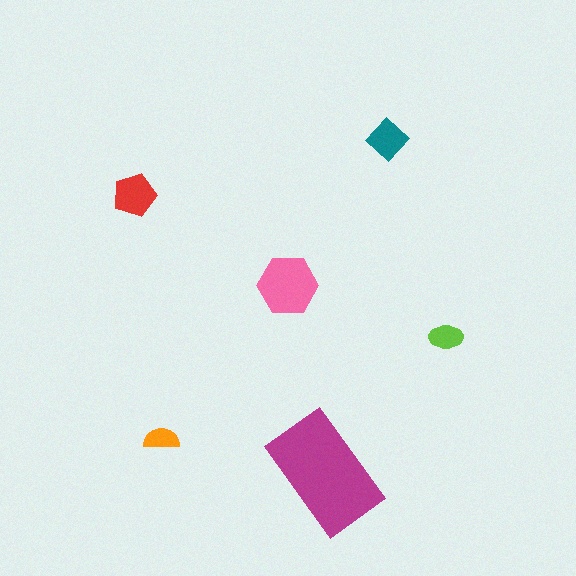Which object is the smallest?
The orange semicircle.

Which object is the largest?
The magenta rectangle.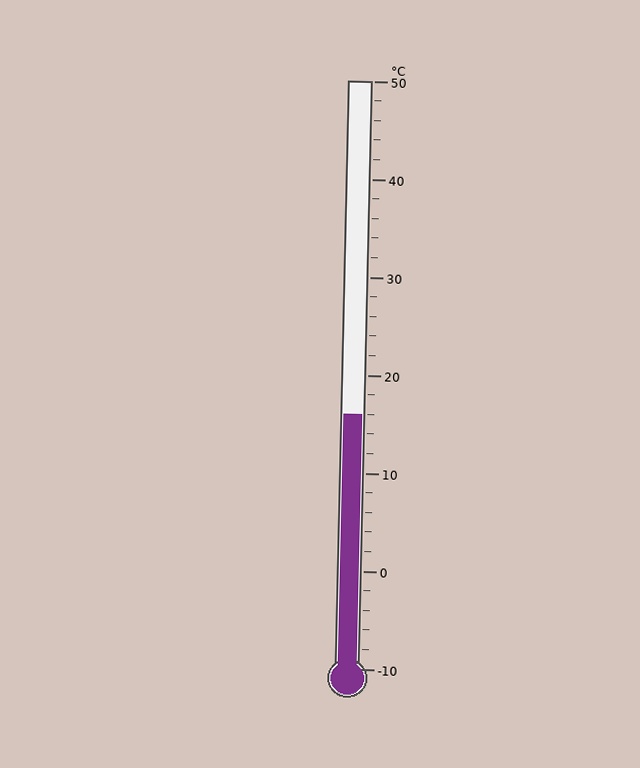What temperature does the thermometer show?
The thermometer shows approximately 16°C.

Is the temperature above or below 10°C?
The temperature is above 10°C.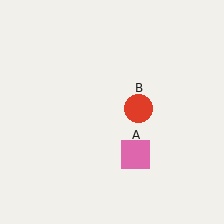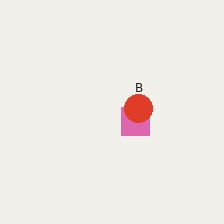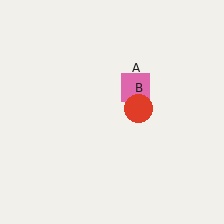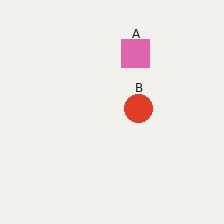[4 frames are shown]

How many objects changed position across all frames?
1 object changed position: pink square (object A).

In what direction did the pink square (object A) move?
The pink square (object A) moved up.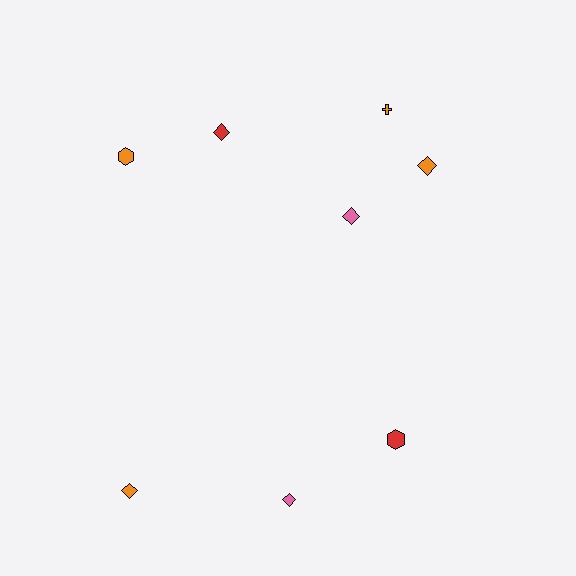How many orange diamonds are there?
There are 2 orange diamonds.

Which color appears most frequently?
Orange, with 4 objects.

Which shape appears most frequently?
Diamond, with 5 objects.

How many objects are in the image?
There are 8 objects.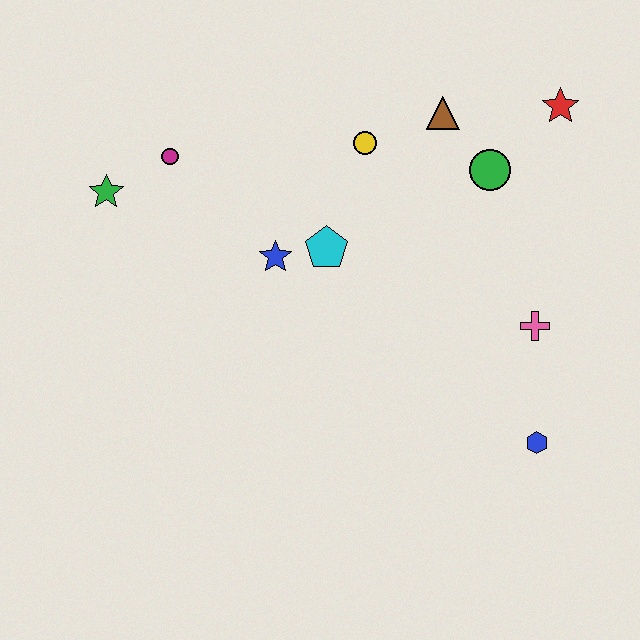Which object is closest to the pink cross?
The blue hexagon is closest to the pink cross.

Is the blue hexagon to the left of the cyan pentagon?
No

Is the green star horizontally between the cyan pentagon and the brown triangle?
No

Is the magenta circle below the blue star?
No